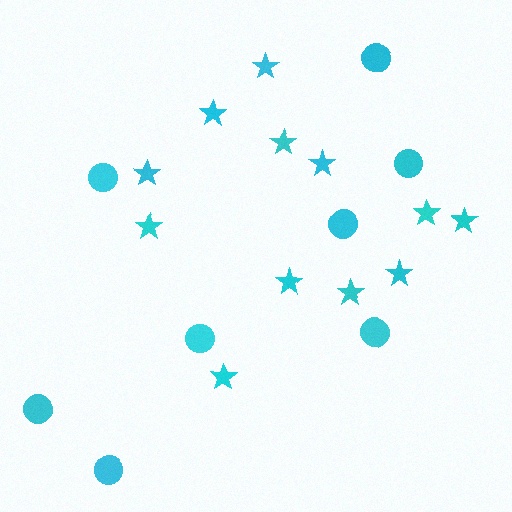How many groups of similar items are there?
There are 2 groups: one group of stars (12) and one group of circles (8).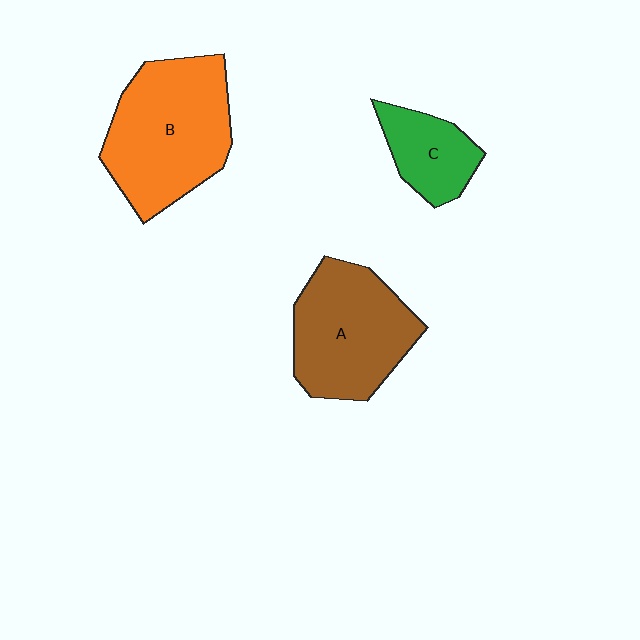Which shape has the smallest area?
Shape C (green).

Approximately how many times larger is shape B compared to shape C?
Approximately 2.3 times.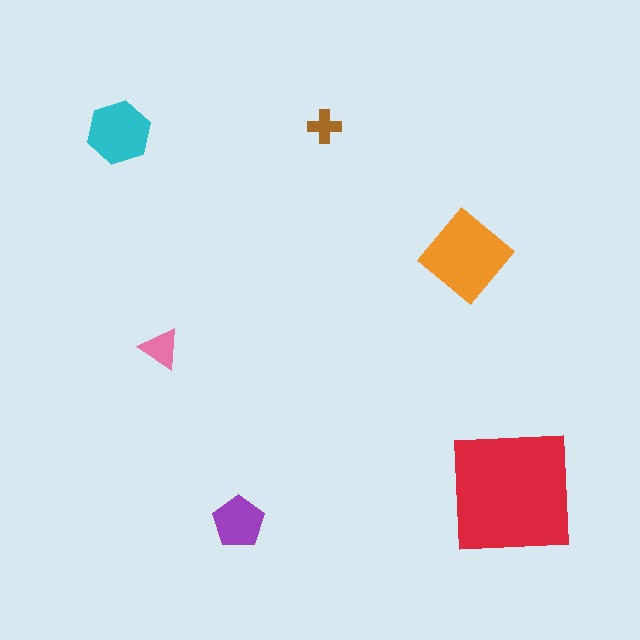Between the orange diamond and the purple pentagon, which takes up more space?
The orange diamond.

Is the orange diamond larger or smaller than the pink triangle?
Larger.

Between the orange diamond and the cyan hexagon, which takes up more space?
The orange diamond.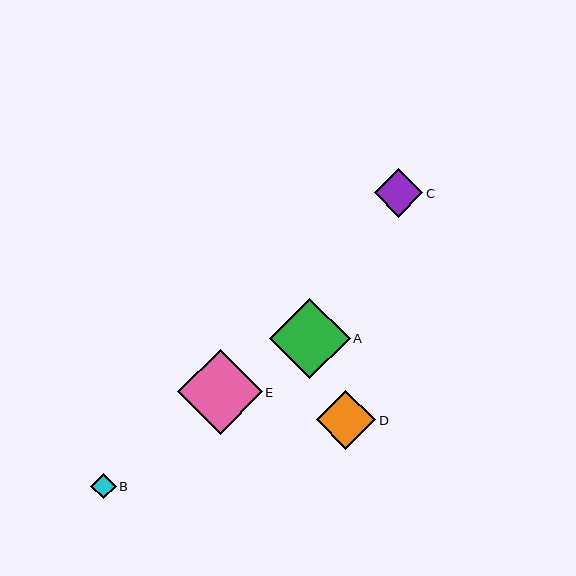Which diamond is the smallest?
Diamond B is the smallest with a size of approximately 25 pixels.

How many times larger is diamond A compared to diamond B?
Diamond A is approximately 3.2 times the size of diamond B.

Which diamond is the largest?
Diamond E is the largest with a size of approximately 85 pixels.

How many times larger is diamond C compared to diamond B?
Diamond C is approximately 1.9 times the size of diamond B.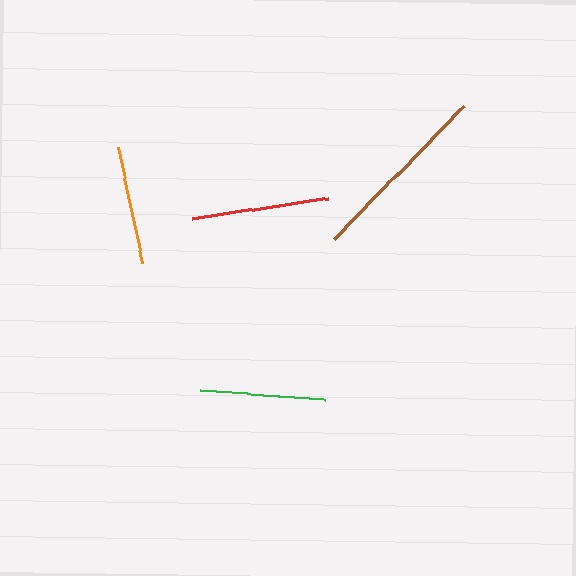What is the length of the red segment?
The red segment is approximately 138 pixels long.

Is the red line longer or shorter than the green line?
The red line is longer than the green line.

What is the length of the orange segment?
The orange segment is approximately 119 pixels long.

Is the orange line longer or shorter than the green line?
The green line is longer than the orange line.